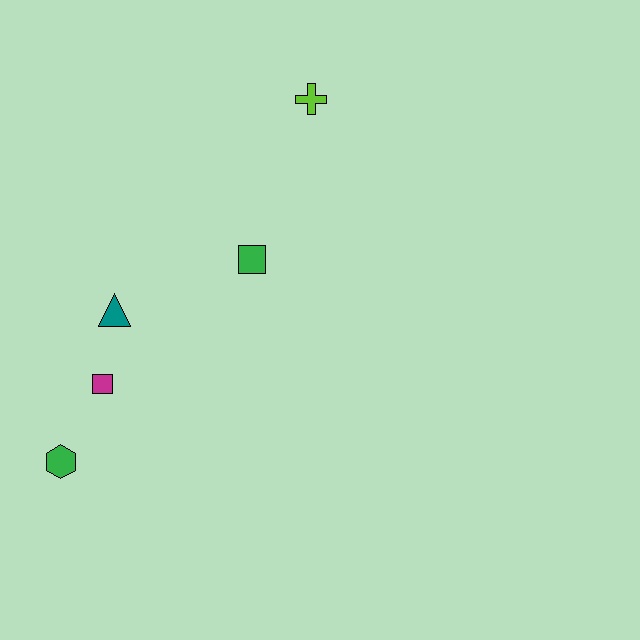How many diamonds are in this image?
There are no diamonds.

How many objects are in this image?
There are 5 objects.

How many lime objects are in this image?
There is 1 lime object.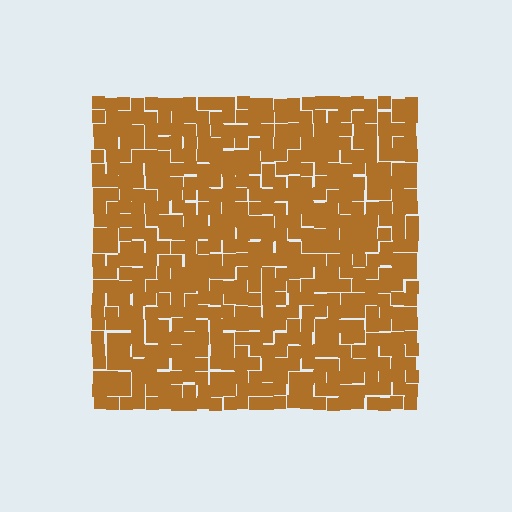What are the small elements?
The small elements are squares.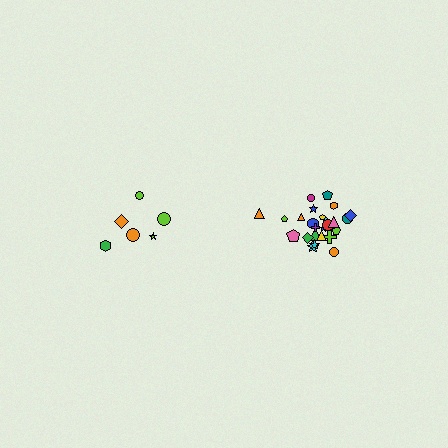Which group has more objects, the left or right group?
The right group.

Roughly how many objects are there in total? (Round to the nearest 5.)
Roughly 30 objects in total.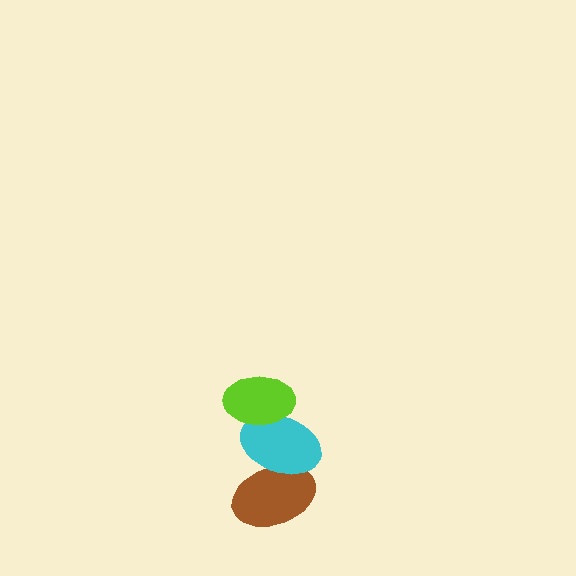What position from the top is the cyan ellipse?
The cyan ellipse is 2nd from the top.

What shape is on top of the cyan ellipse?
The lime ellipse is on top of the cyan ellipse.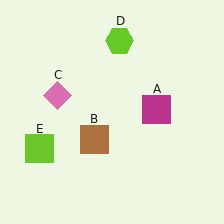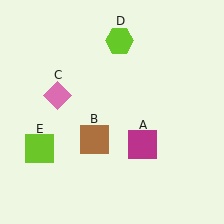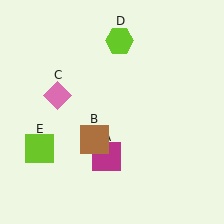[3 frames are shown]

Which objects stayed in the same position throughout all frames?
Brown square (object B) and pink diamond (object C) and lime hexagon (object D) and lime square (object E) remained stationary.